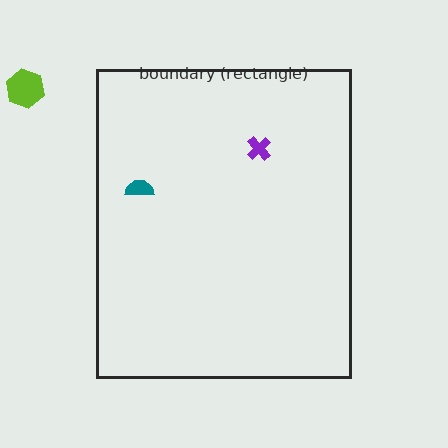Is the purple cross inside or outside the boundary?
Inside.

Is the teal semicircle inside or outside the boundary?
Inside.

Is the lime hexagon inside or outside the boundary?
Outside.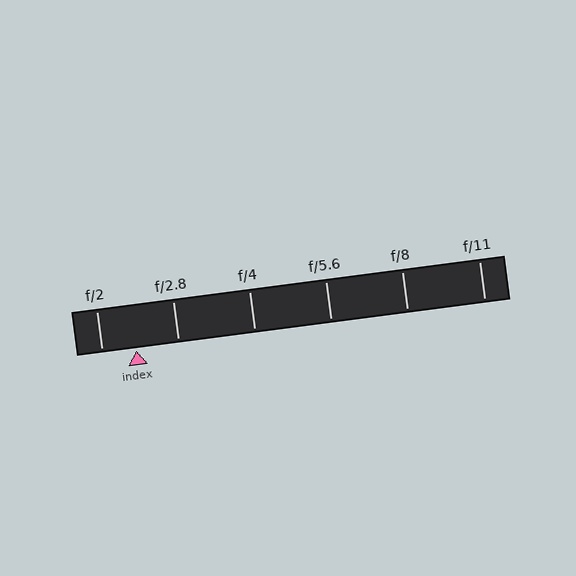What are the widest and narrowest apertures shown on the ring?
The widest aperture shown is f/2 and the narrowest is f/11.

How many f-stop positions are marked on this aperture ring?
There are 6 f-stop positions marked.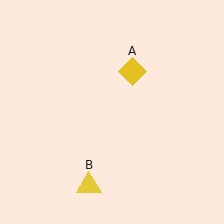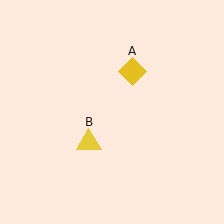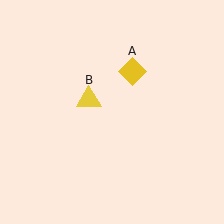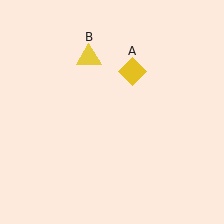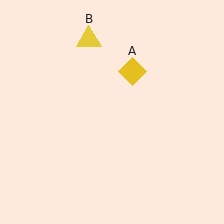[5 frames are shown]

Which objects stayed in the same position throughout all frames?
Yellow diamond (object A) remained stationary.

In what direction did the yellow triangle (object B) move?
The yellow triangle (object B) moved up.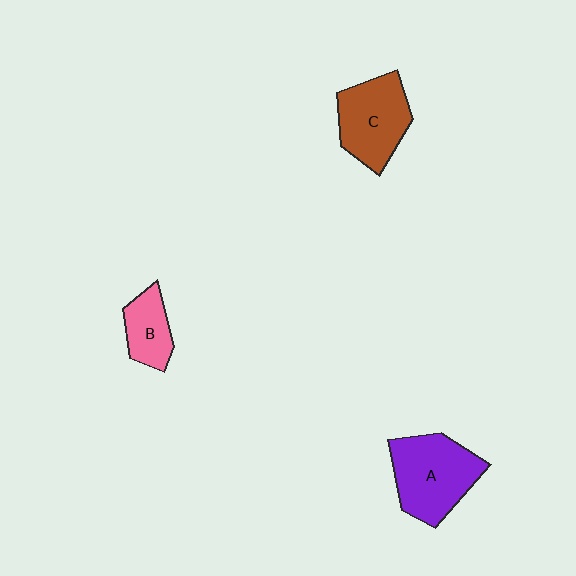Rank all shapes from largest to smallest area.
From largest to smallest: A (purple), C (brown), B (pink).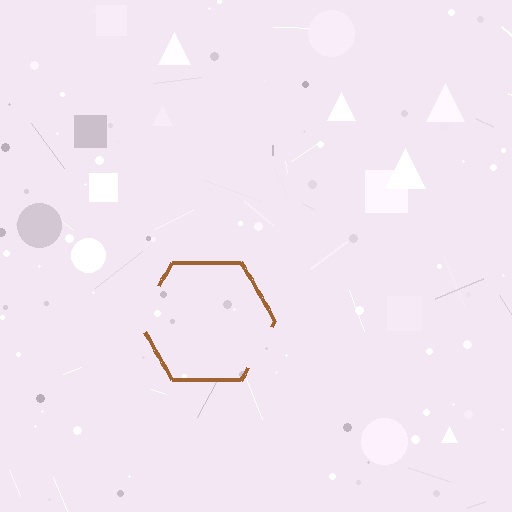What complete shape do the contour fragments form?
The contour fragments form a hexagon.